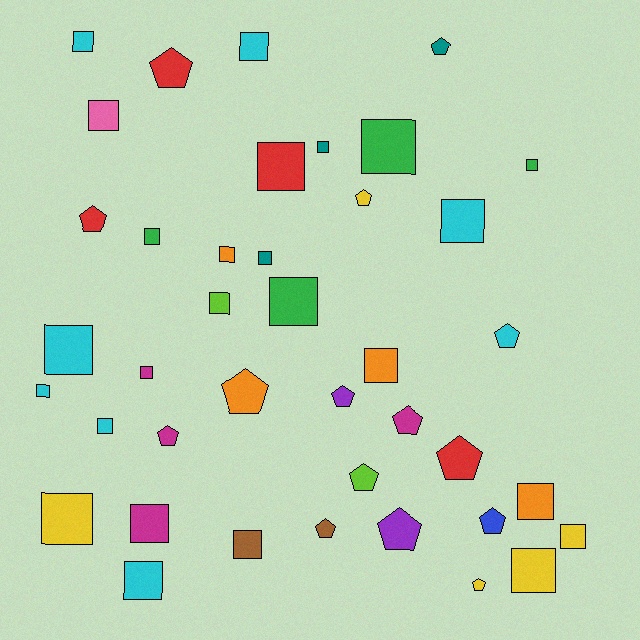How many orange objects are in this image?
There are 4 orange objects.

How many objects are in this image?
There are 40 objects.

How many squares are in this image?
There are 25 squares.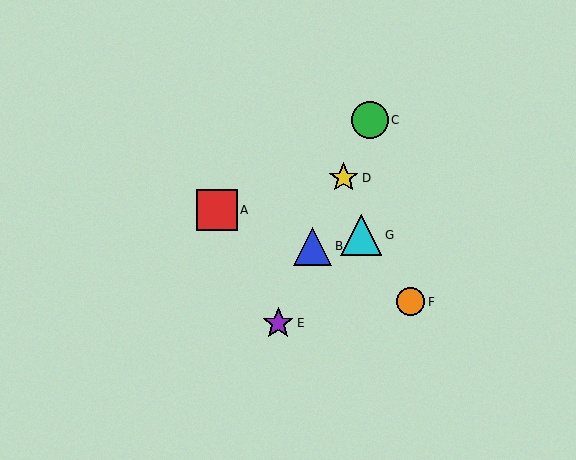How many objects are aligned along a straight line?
4 objects (B, C, D, E) are aligned along a straight line.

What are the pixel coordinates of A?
Object A is at (217, 210).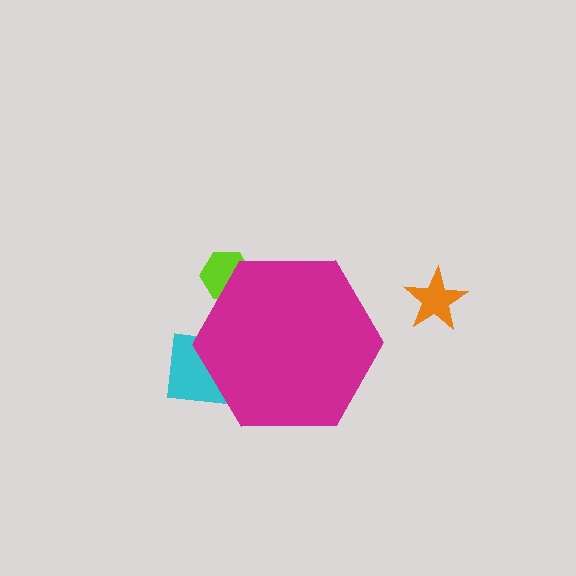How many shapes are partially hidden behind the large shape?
2 shapes are partially hidden.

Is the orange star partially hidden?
No, the orange star is fully visible.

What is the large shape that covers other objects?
A magenta hexagon.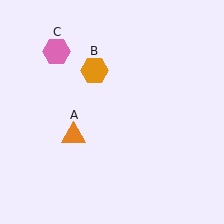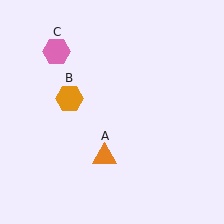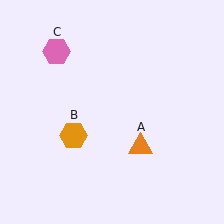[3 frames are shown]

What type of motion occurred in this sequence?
The orange triangle (object A), orange hexagon (object B) rotated counterclockwise around the center of the scene.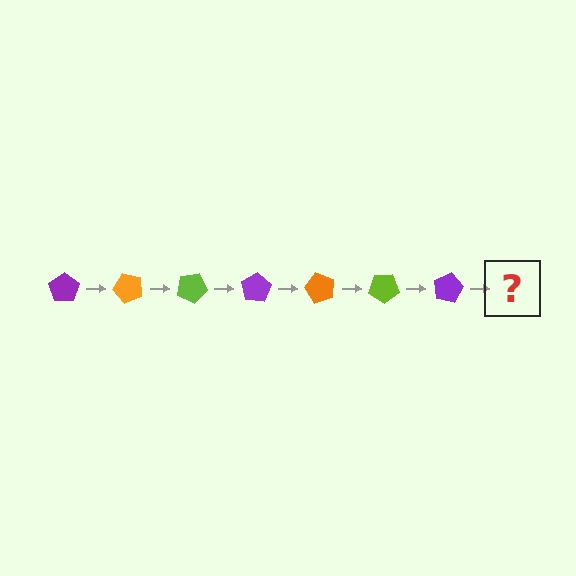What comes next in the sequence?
The next element should be an orange pentagon, rotated 350 degrees from the start.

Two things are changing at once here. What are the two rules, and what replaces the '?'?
The two rules are that it rotates 50 degrees each step and the color cycles through purple, orange, and lime. The '?' should be an orange pentagon, rotated 350 degrees from the start.